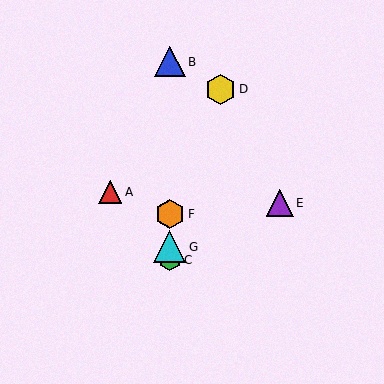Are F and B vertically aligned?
Yes, both are at x≈170.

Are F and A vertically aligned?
No, F is at x≈170 and A is at x≈110.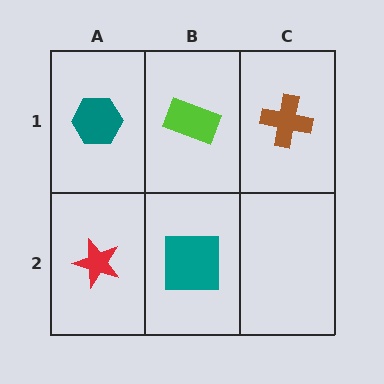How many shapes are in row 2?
2 shapes.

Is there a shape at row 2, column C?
No, that cell is empty.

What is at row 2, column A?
A red star.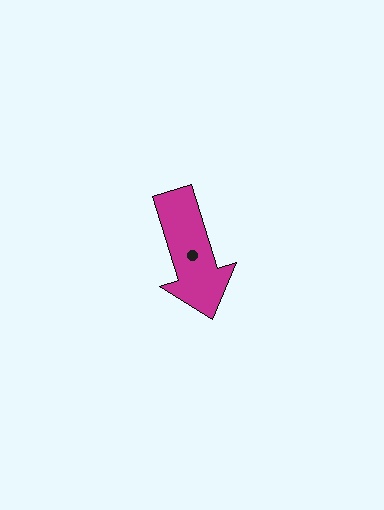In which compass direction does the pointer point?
South.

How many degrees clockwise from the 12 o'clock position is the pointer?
Approximately 163 degrees.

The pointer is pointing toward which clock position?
Roughly 5 o'clock.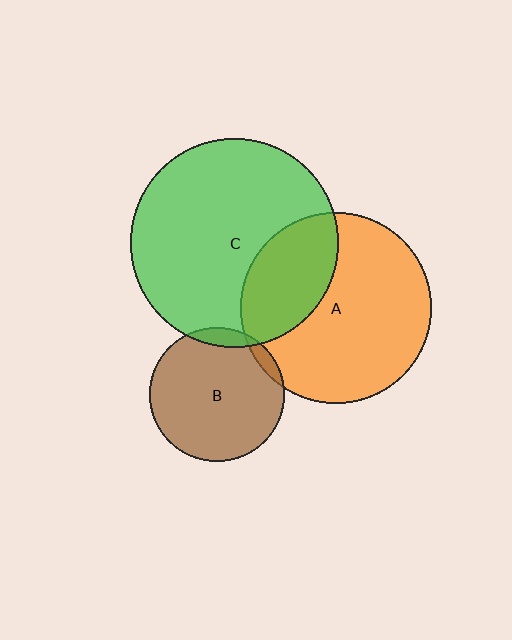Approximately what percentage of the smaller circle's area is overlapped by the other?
Approximately 5%.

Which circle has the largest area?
Circle C (green).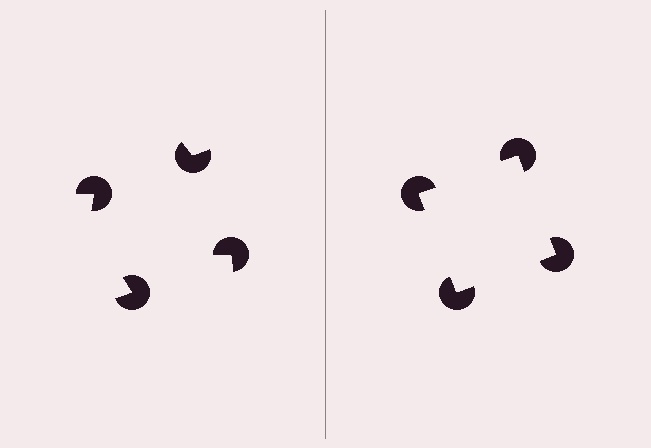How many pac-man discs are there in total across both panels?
8 — 4 on each side.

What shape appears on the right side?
An illusory square.